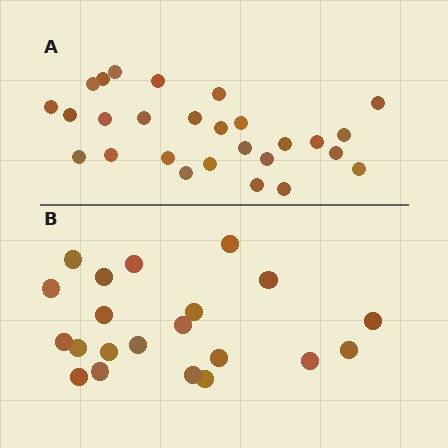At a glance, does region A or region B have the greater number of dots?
Region A (the top region) has more dots.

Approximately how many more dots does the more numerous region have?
Region A has about 6 more dots than region B.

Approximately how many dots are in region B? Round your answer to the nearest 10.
About 20 dots. (The exact count is 21, which rounds to 20.)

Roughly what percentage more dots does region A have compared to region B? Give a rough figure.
About 30% more.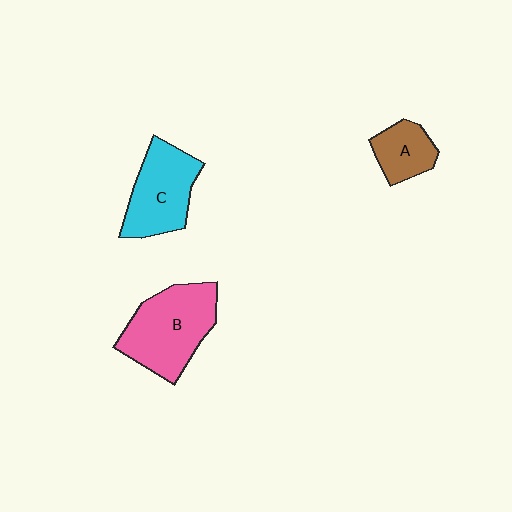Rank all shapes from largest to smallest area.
From largest to smallest: B (pink), C (cyan), A (brown).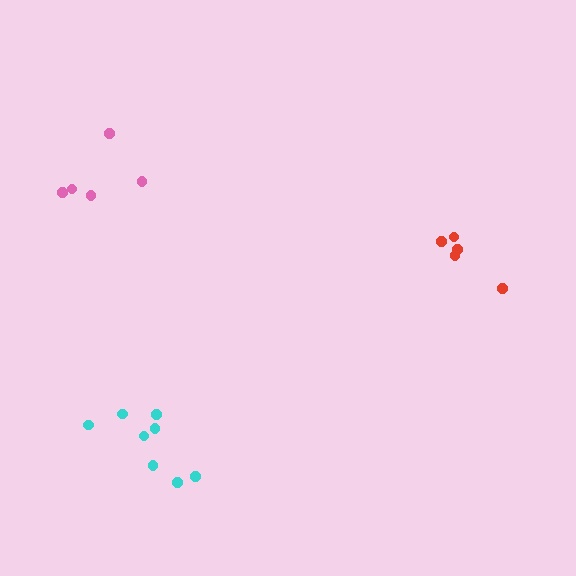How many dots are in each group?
Group 1: 5 dots, Group 2: 5 dots, Group 3: 8 dots (18 total).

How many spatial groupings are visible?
There are 3 spatial groupings.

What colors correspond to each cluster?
The clusters are colored: red, pink, cyan.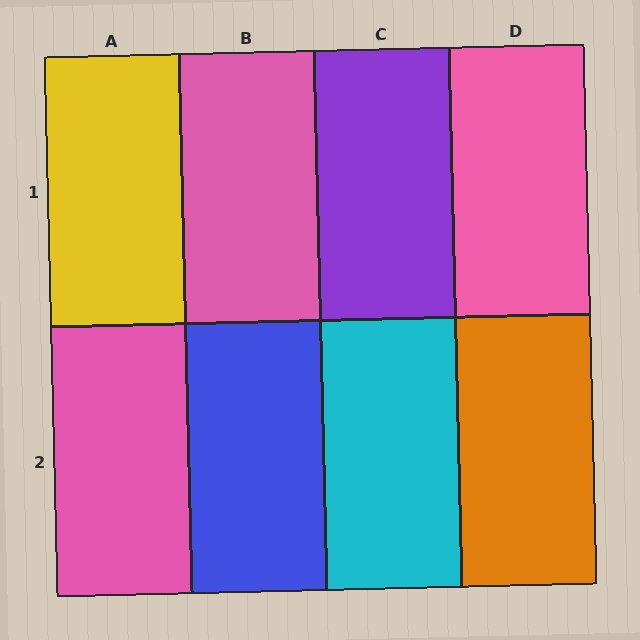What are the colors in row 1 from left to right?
Yellow, pink, purple, pink.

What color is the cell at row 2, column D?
Orange.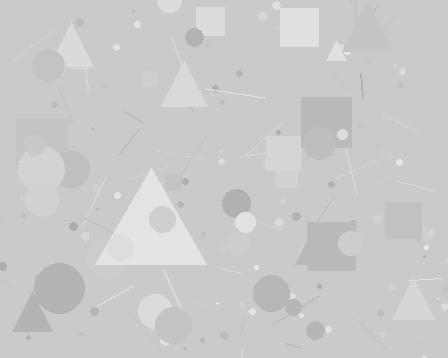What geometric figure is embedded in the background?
A triangle is embedded in the background.